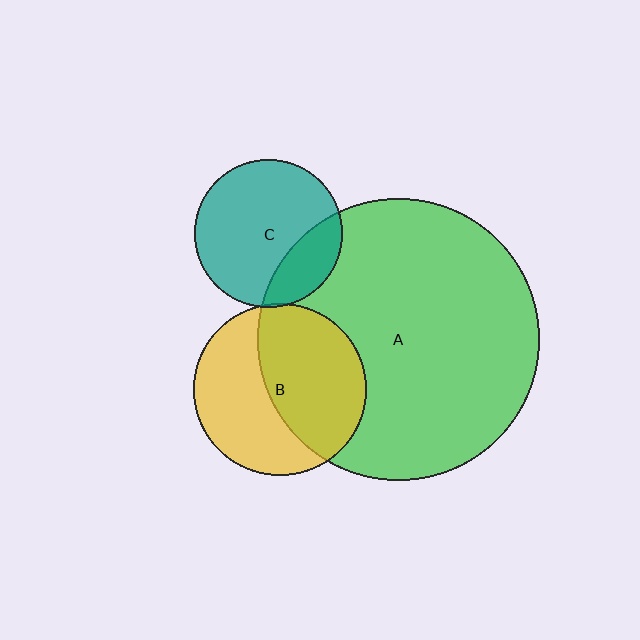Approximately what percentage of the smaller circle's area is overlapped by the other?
Approximately 25%.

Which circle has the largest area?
Circle A (green).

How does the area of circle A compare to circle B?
Approximately 2.7 times.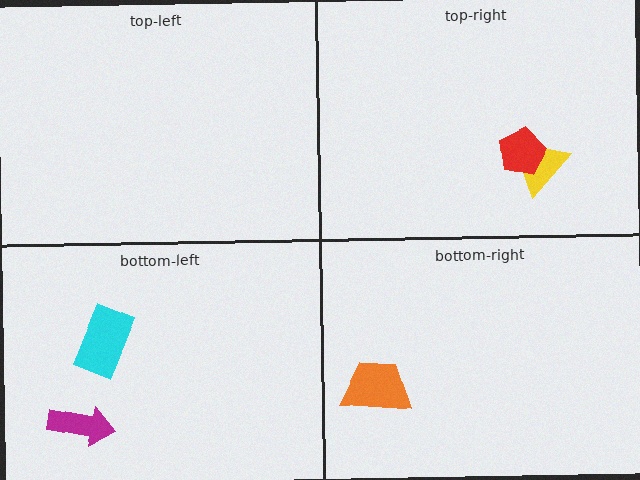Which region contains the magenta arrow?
The bottom-left region.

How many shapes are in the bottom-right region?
1.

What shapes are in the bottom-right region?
The orange trapezoid.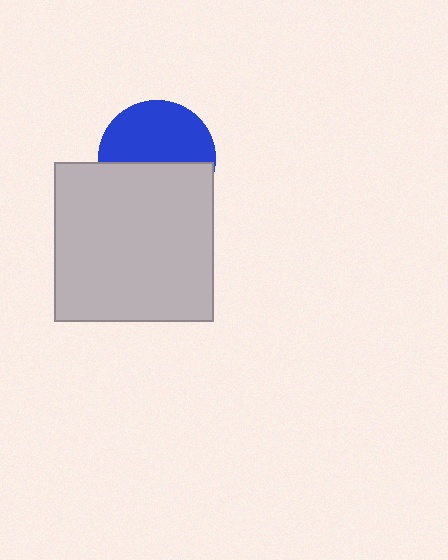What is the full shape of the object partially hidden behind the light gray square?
The partially hidden object is a blue circle.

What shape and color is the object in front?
The object in front is a light gray square.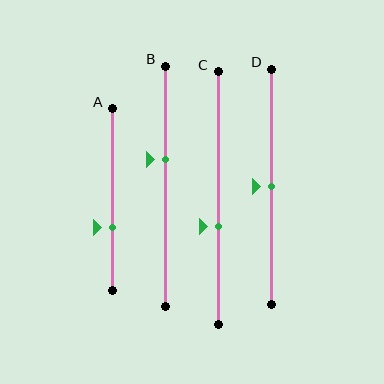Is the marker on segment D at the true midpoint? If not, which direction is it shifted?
Yes, the marker on segment D is at the true midpoint.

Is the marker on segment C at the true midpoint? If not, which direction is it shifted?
No, the marker on segment C is shifted downward by about 11% of the segment length.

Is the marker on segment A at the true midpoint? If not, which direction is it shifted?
No, the marker on segment A is shifted downward by about 15% of the segment length.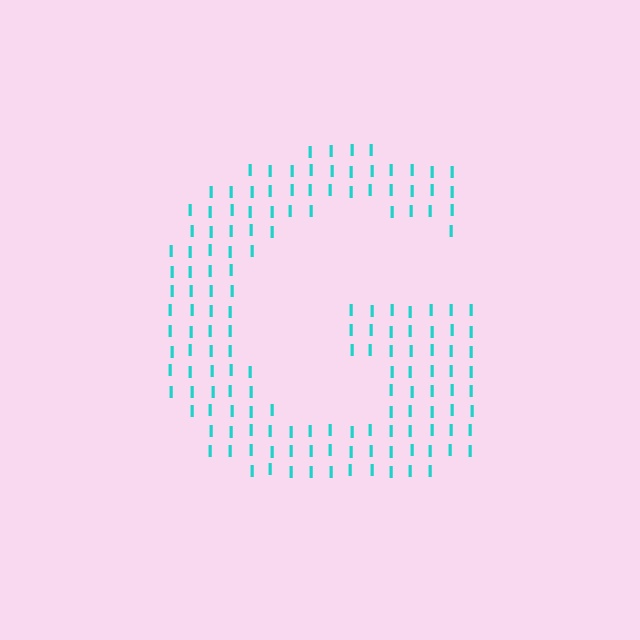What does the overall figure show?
The overall figure shows the letter G.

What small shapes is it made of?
It is made of small letter I's.